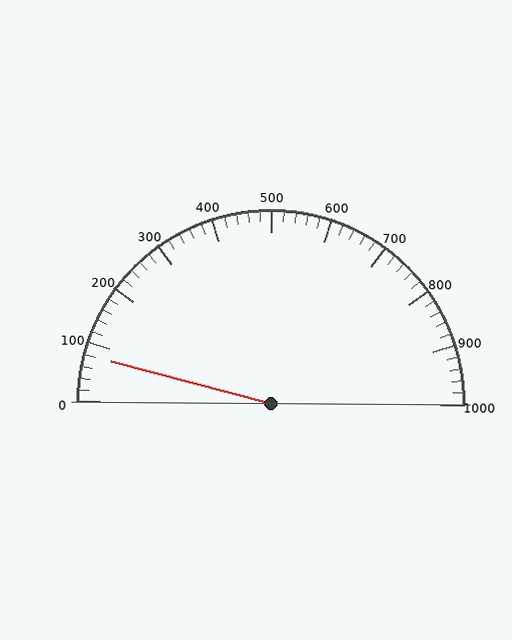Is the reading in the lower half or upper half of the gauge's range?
The reading is in the lower half of the range (0 to 1000).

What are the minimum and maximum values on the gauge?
The gauge ranges from 0 to 1000.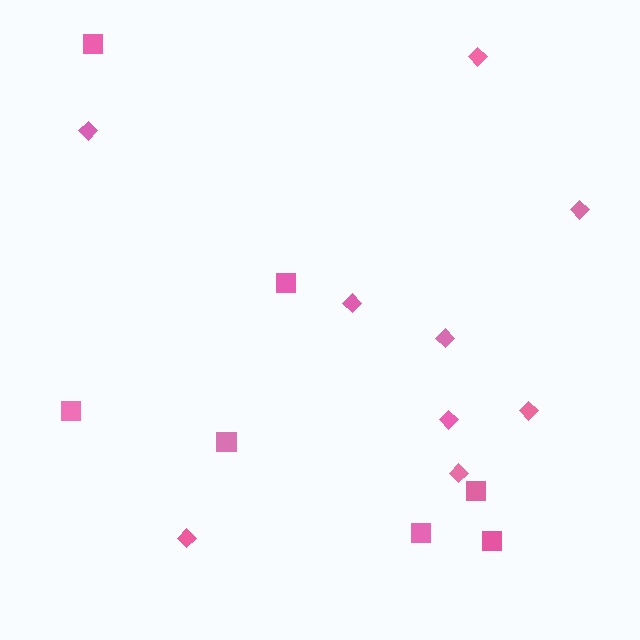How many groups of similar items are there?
There are 2 groups: one group of squares (7) and one group of diamonds (9).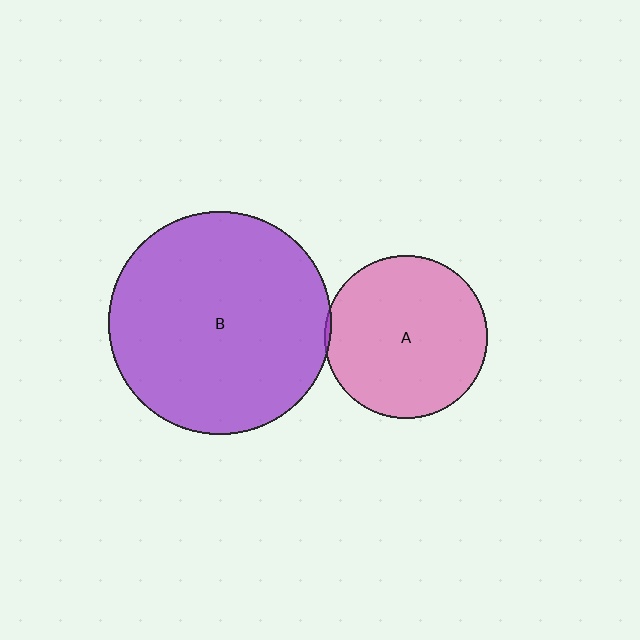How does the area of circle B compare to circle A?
Approximately 1.9 times.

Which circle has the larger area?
Circle B (purple).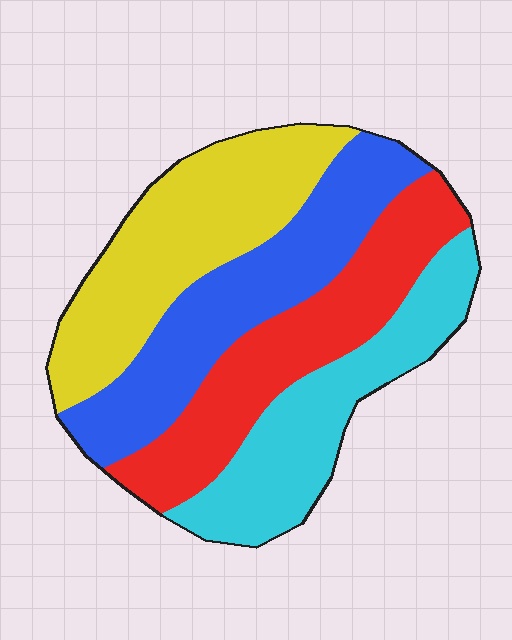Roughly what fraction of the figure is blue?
Blue takes up about one quarter (1/4) of the figure.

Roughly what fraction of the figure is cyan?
Cyan covers 22% of the figure.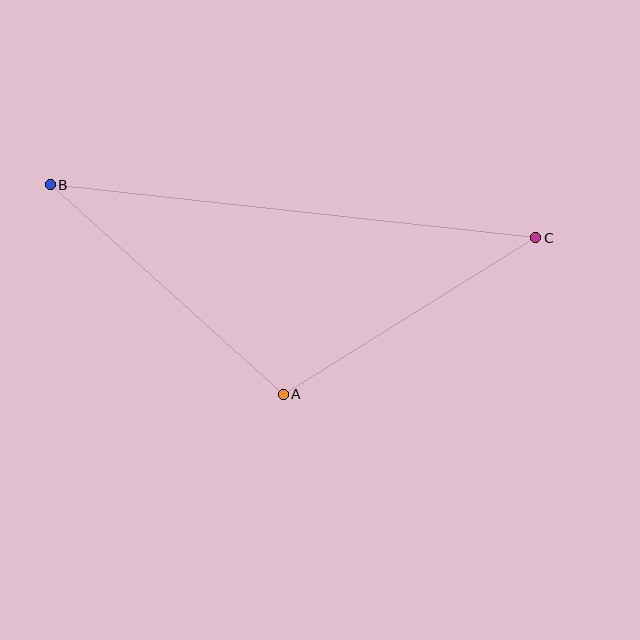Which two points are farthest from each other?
Points B and C are farthest from each other.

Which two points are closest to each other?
Points A and C are closest to each other.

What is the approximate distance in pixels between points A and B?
The distance between A and B is approximately 313 pixels.